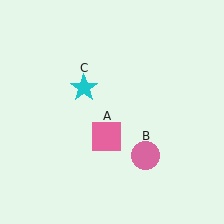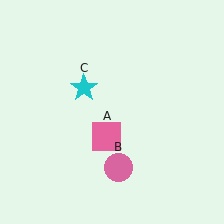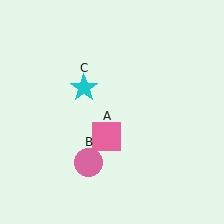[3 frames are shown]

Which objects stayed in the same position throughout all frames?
Pink square (object A) and cyan star (object C) remained stationary.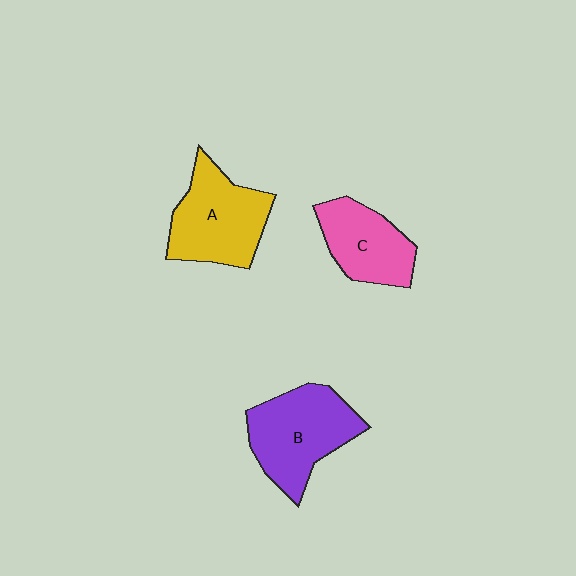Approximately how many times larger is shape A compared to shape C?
Approximately 1.3 times.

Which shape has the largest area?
Shape B (purple).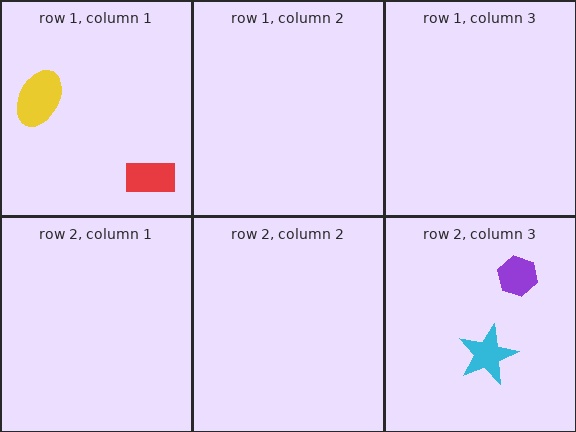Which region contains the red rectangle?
The row 1, column 1 region.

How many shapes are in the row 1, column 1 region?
2.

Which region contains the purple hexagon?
The row 2, column 3 region.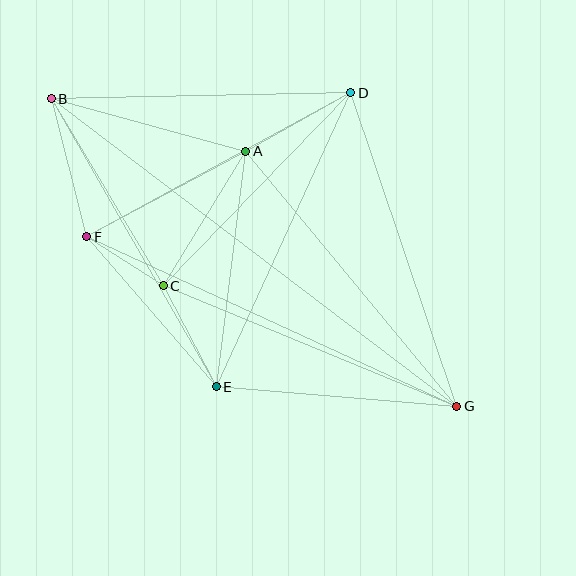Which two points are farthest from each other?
Points B and G are farthest from each other.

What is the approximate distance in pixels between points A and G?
The distance between A and G is approximately 331 pixels.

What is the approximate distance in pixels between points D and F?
The distance between D and F is approximately 301 pixels.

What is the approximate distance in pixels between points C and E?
The distance between C and E is approximately 114 pixels.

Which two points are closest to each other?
Points C and F are closest to each other.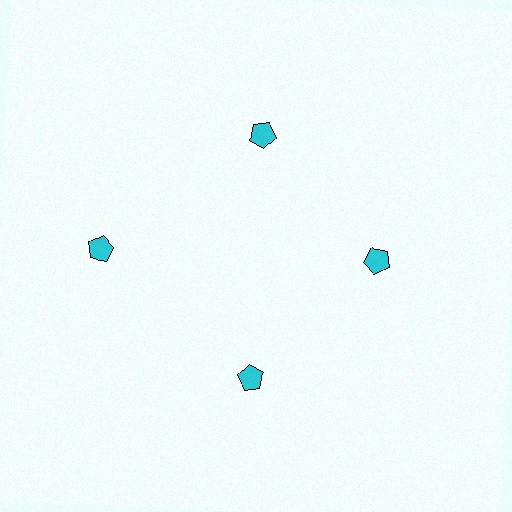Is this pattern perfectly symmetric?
No. The 4 cyan pentagons are arranged in a ring, but one element near the 9 o'clock position is pushed outward from the center, breaking the 4-fold rotational symmetry.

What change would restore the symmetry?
The symmetry would be restored by moving it inward, back onto the ring so that all 4 pentagons sit at equal angles and equal distance from the center.